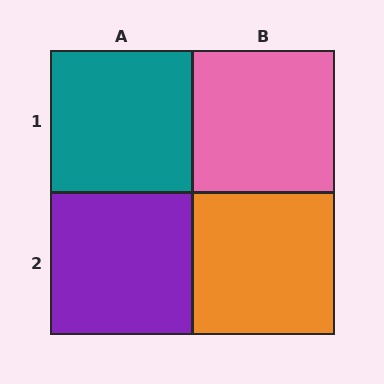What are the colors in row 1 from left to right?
Teal, pink.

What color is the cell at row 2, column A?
Purple.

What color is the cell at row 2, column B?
Orange.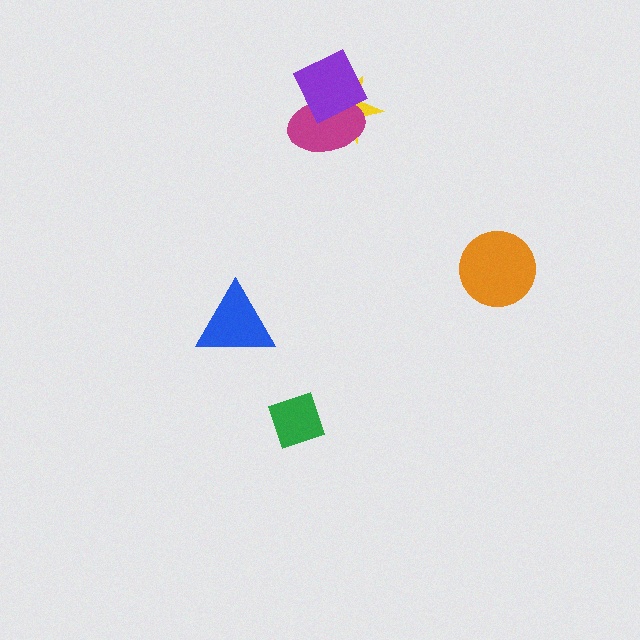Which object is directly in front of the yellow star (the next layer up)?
The magenta ellipse is directly in front of the yellow star.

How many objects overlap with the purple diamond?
2 objects overlap with the purple diamond.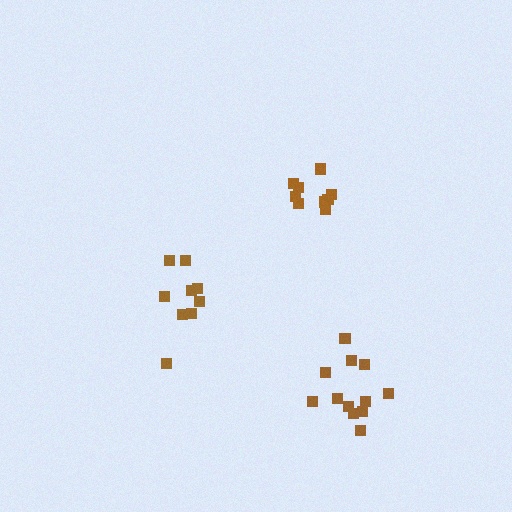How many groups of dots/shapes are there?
There are 3 groups.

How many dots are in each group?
Group 1: 9 dots, Group 2: 12 dots, Group 3: 9 dots (30 total).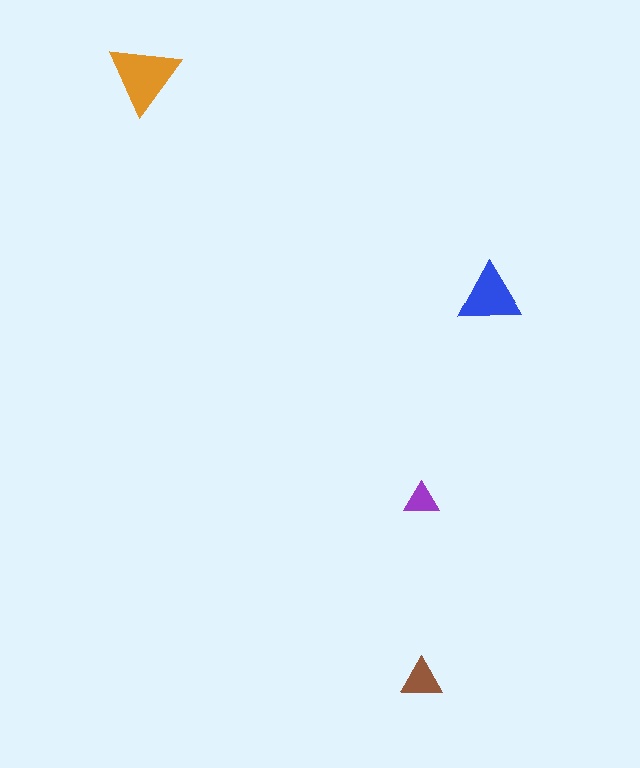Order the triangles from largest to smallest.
the orange one, the blue one, the brown one, the purple one.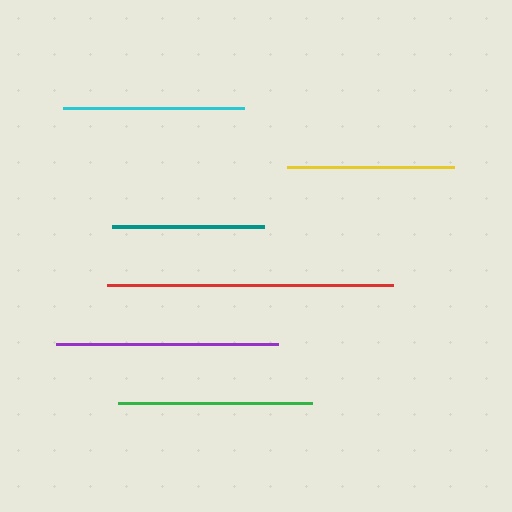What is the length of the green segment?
The green segment is approximately 194 pixels long.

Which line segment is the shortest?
The teal line is the shortest at approximately 152 pixels.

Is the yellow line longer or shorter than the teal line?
The yellow line is longer than the teal line.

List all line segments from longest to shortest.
From longest to shortest: red, purple, green, cyan, yellow, teal.